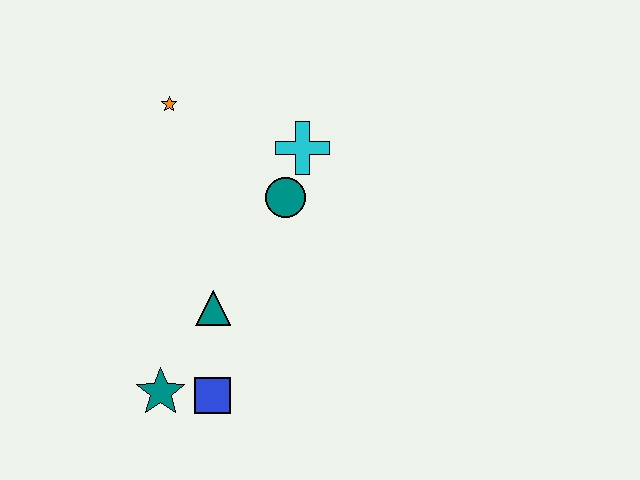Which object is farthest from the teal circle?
The teal star is farthest from the teal circle.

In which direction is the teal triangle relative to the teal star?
The teal triangle is above the teal star.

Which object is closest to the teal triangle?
The blue square is closest to the teal triangle.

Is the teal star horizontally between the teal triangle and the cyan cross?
No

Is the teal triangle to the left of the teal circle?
Yes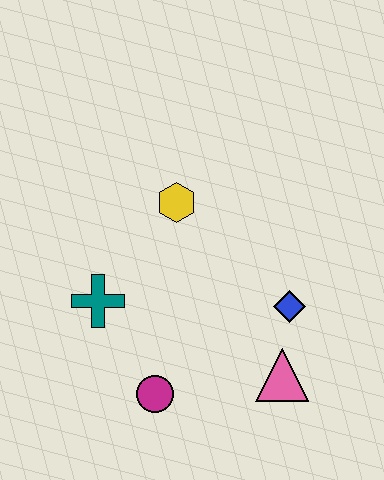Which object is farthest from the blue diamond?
The teal cross is farthest from the blue diamond.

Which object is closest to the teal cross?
The magenta circle is closest to the teal cross.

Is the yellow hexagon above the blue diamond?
Yes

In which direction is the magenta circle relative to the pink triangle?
The magenta circle is to the left of the pink triangle.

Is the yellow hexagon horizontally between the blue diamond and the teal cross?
Yes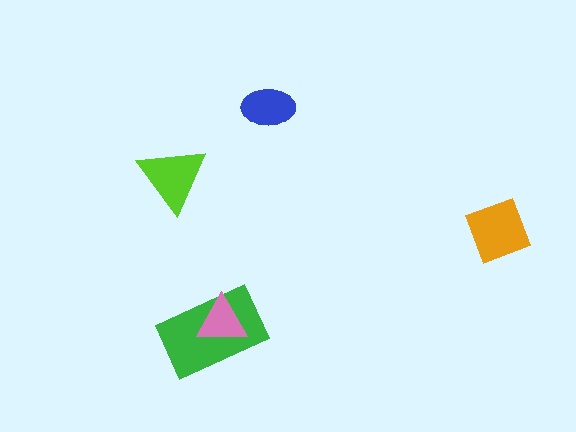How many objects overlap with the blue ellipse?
0 objects overlap with the blue ellipse.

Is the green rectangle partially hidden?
Yes, it is partially covered by another shape.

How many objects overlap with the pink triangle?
1 object overlaps with the pink triangle.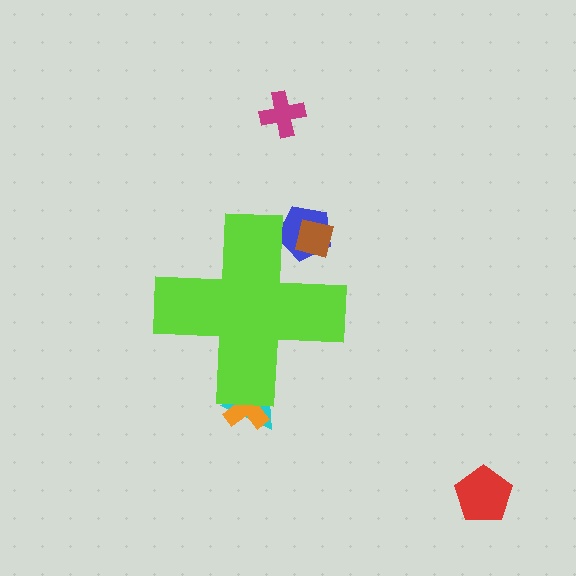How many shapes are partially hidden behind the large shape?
4 shapes are partially hidden.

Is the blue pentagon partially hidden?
Yes, the blue pentagon is partially hidden behind the lime cross.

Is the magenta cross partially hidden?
No, the magenta cross is fully visible.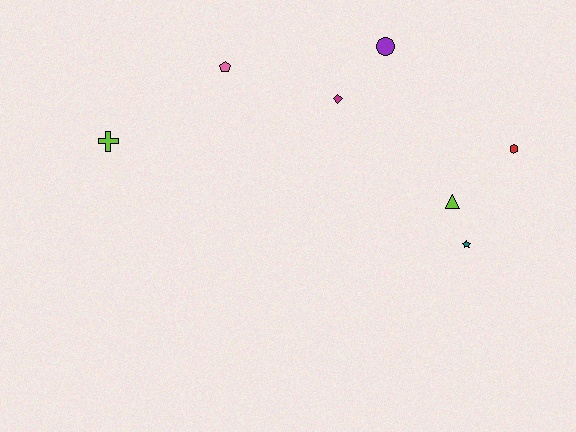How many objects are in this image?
There are 7 objects.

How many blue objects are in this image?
There are no blue objects.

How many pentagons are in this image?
There is 1 pentagon.